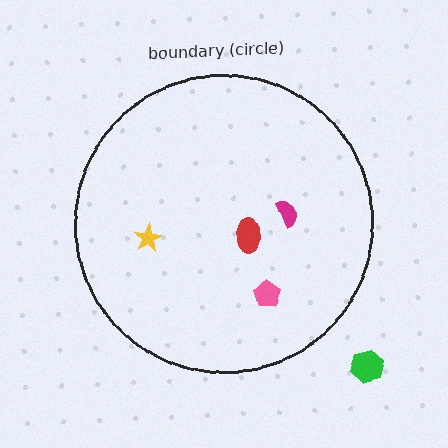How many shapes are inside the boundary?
4 inside, 1 outside.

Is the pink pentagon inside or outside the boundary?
Inside.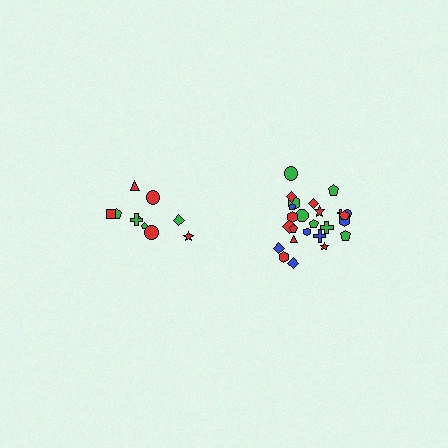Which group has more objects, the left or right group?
The right group.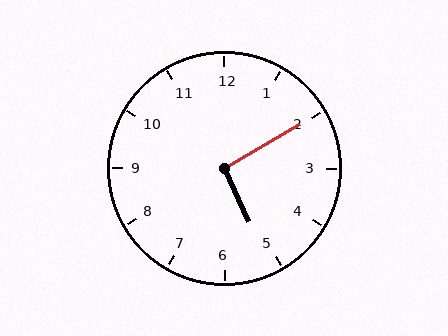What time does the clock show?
5:10.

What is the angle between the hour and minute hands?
Approximately 95 degrees.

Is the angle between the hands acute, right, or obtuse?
It is right.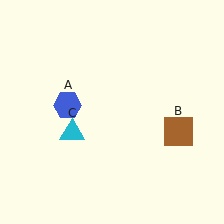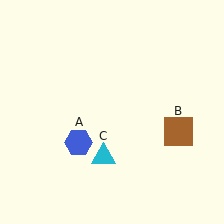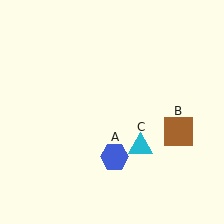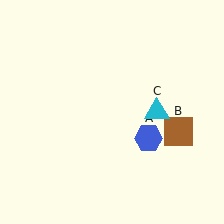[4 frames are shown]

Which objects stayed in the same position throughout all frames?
Brown square (object B) remained stationary.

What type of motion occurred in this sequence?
The blue hexagon (object A), cyan triangle (object C) rotated counterclockwise around the center of the scene.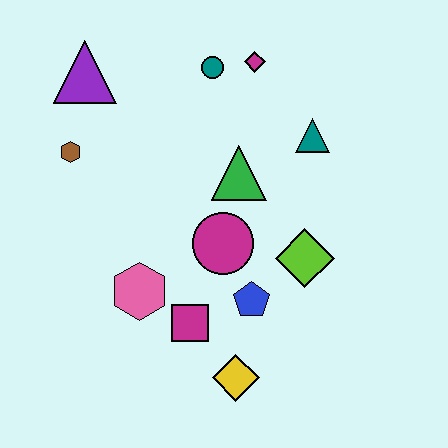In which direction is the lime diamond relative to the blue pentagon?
The lime diamond is to the right of the blue pentagon.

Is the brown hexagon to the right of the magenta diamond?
No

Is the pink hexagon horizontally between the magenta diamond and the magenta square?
No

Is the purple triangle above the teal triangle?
Yes